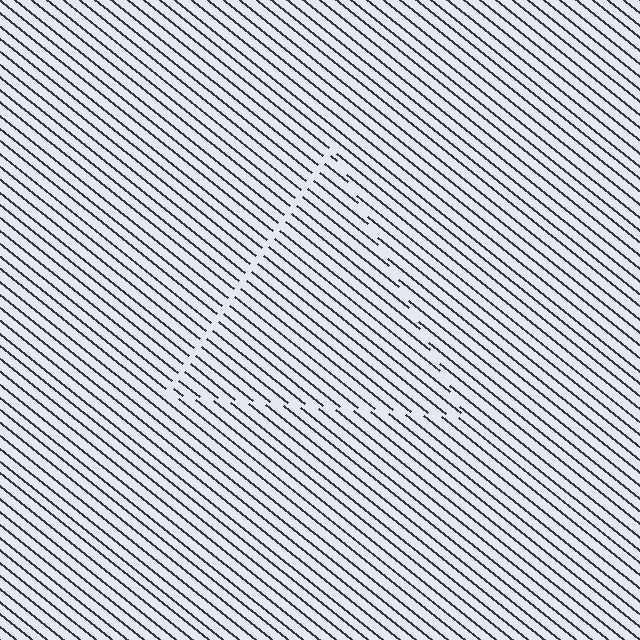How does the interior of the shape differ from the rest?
The interior of the shape contains the same grating, shifted by half a period — the contour is defined by the phase discontinuity where line-ends from the inner and outer gratings abut.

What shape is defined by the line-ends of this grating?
An illusory triangle. The interior of the shape contains the same grating, shifted by half a period — the contour is defined by the phase discontinuity where line-ends from the inner and outer gratings abut.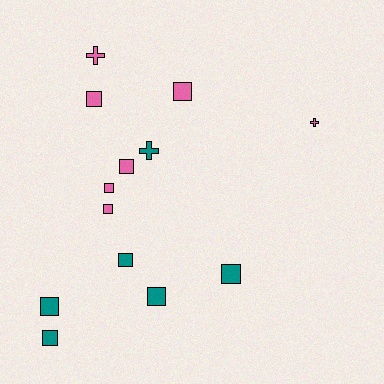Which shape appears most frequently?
Square, with 10 objects.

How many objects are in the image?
There are 13 objects.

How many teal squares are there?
There are 5 teal squares.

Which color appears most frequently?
Pink, with 7 objects.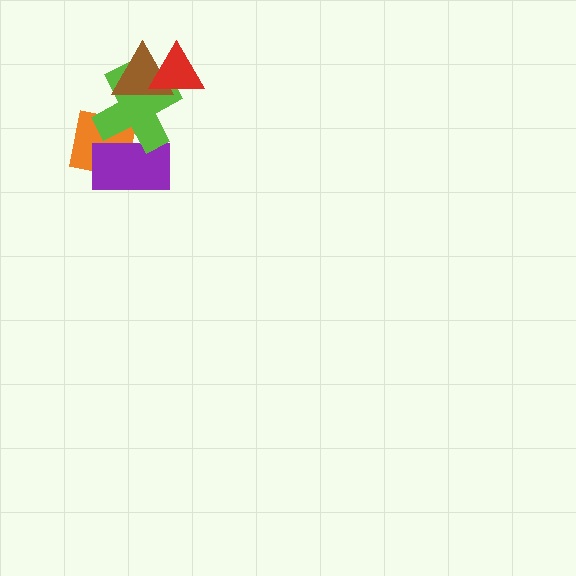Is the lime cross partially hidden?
Yes, it is partially covered by another shape.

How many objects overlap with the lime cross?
4 objects overlap with the lime cross.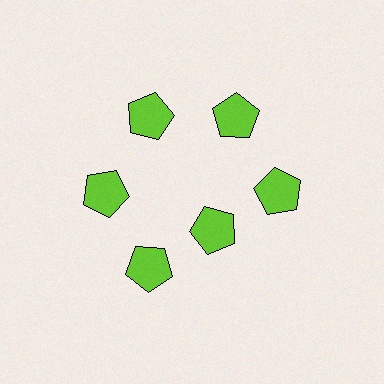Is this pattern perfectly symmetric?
No. The 6 lime pentagons are arranged in a ring, but one element near the 5 o'clock position is pulled inward toward the center, breaking the 6-fold rotational symmetry.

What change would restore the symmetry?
The symmetry would be restored by moving it outward, back onto the ring so that all 6 pentagons sit at equal angles and equal distance from the center.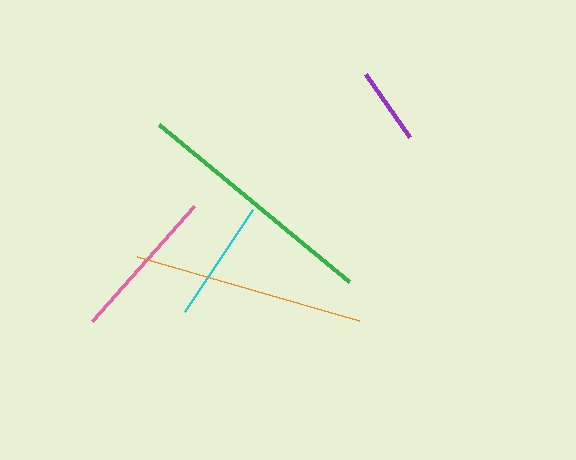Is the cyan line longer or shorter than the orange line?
The orange line is longer than the cyan line.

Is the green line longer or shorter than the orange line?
The green line is longer than the orange line.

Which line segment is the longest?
The green line is the longest at approximately 246 pixels.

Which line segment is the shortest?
The purple line is the shortest at approximately 77 pixels.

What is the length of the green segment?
The green segment is approximately 246 pixels long.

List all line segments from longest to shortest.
From longest to shortest: green, orange, pink, cyan, purple.